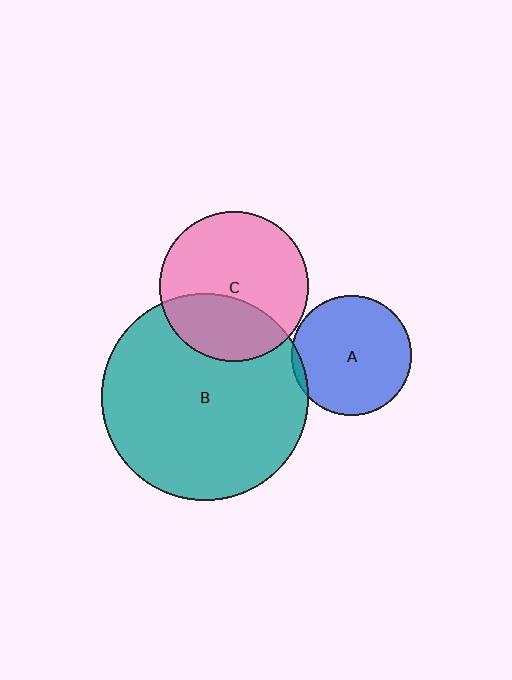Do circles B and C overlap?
Yes.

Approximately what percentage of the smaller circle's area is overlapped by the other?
Approximately 35%.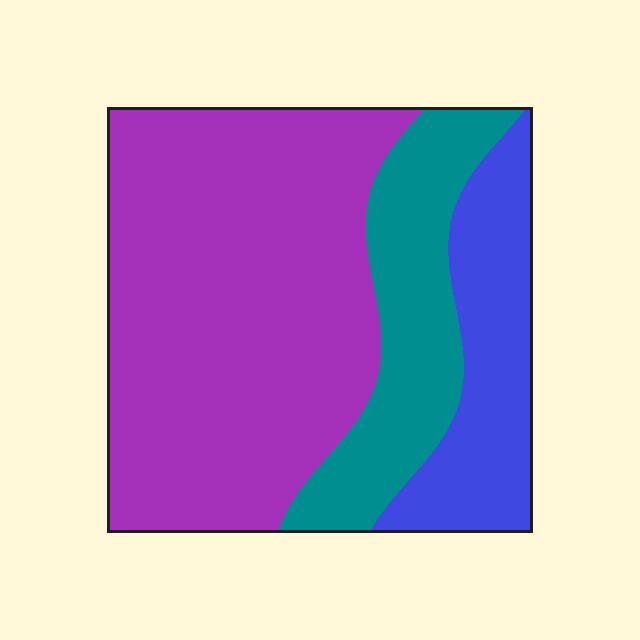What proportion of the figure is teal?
Teal covers around 20% of the figure.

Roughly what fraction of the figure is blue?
Blue covers about 20% of the figure.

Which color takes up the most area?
Purple, at roughly 60%.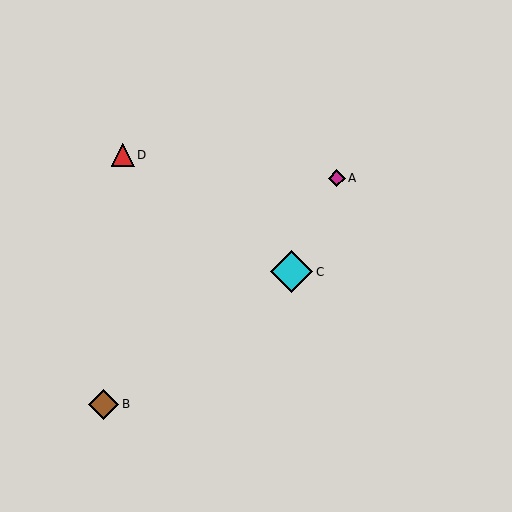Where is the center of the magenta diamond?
The center of the magenta diamond is at (337, 178).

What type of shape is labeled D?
Shape D is a red triangle.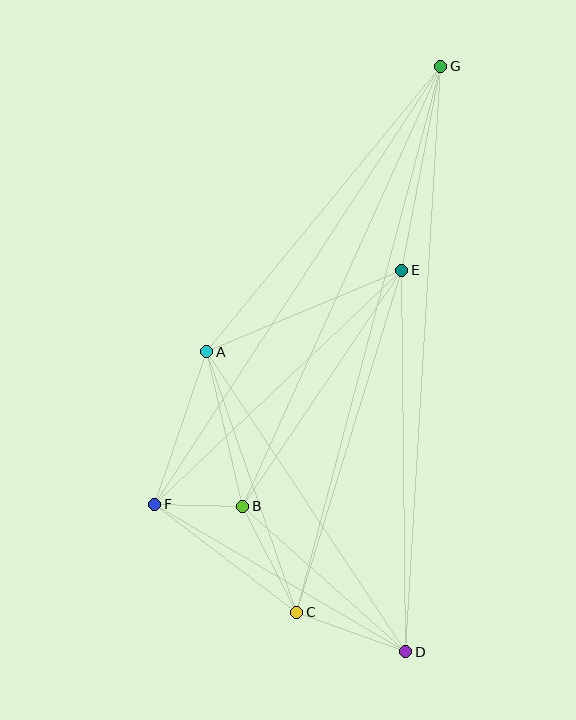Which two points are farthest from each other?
Points D and G are farthest from each other.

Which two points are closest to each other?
Points B and F are closest to each other.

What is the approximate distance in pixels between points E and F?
The distance between E and F is approximately 340 pixels.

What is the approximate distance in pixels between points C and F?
The distance between C and F is approximately 178 pixels.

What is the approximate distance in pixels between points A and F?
The distance between A and F is approximately 161 pixels.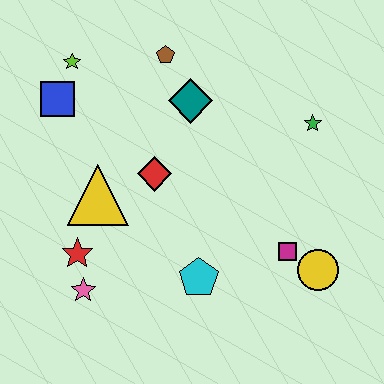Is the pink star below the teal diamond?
Yes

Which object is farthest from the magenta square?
The lime star is farthest from the magenta square.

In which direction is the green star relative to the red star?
The green star is to the right of the red star.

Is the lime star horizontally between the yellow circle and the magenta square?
No